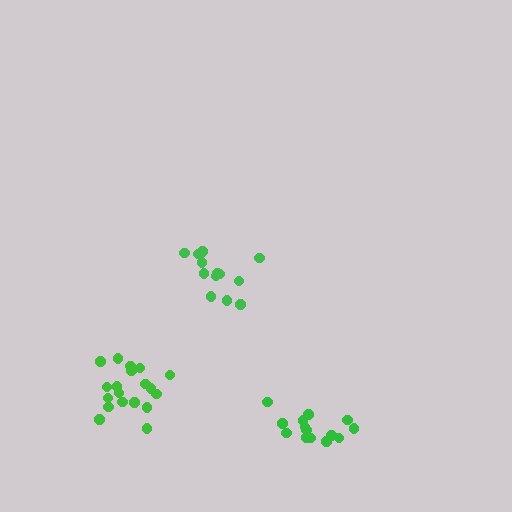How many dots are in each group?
Group 1: 14 dots, Group 2: 13 dots, Group 3: 19 dots (46 total).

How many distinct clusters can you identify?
There are 3 distinct clusters.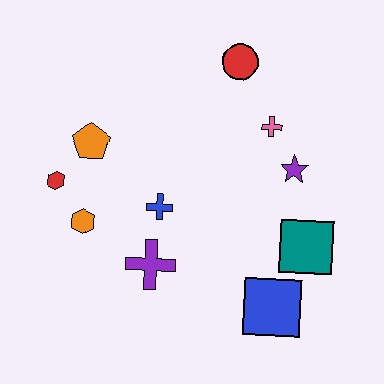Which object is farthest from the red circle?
The blue square is farthest from the red circle.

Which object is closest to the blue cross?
The purple cross is closest to the blue cross.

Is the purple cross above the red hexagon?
No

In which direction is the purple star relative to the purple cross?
The purple star is to the right of the purple cross.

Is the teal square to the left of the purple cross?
No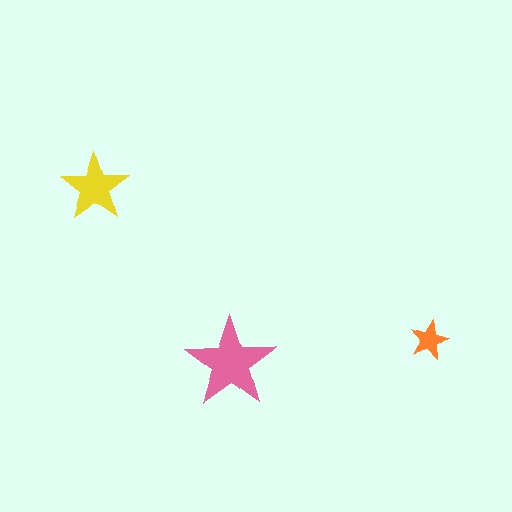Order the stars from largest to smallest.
the pink one, the yellow one, the orange one.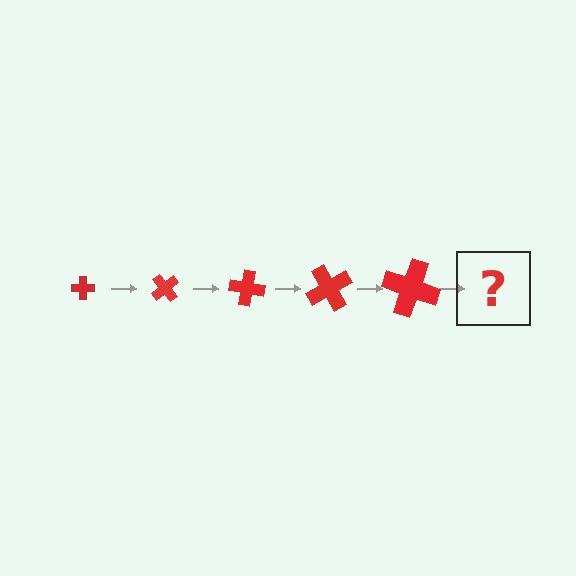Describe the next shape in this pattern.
It should be a cross, larger than the previous one and rotated 250 degrees from the start.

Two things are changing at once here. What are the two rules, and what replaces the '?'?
The two rules are that the cross grows larger each step and it rotates 50 degrees each step. The '?' should be a cross, larger than the previous one and rotated 250 degrees from the start.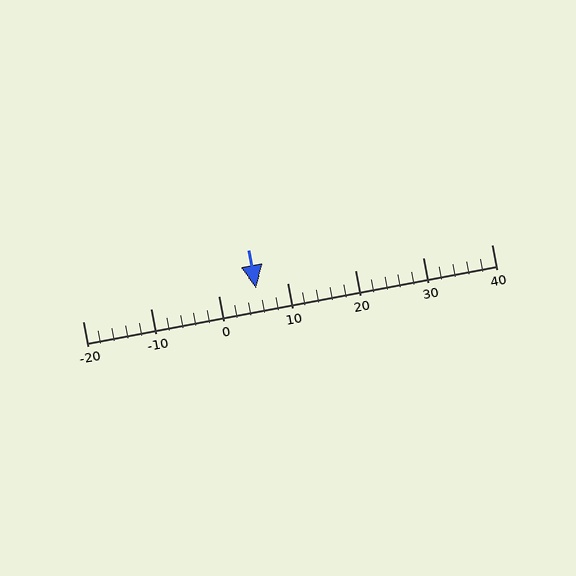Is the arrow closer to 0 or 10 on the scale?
The arrow is closer to 10.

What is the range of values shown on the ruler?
The ruler shows values from -20 to 40.